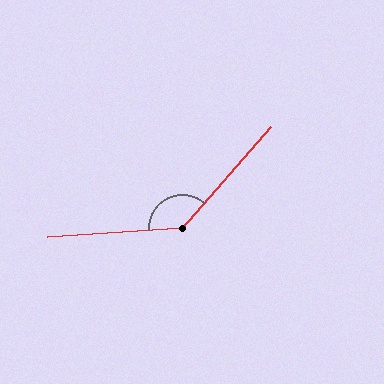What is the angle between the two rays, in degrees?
Approximately 135 degrees.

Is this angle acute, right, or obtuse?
It is obtuse.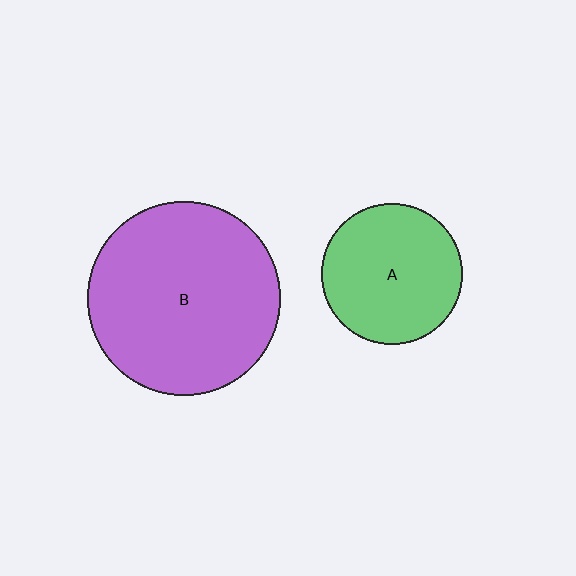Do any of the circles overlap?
No, none of the circles overlap.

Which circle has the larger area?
Circle B (purple).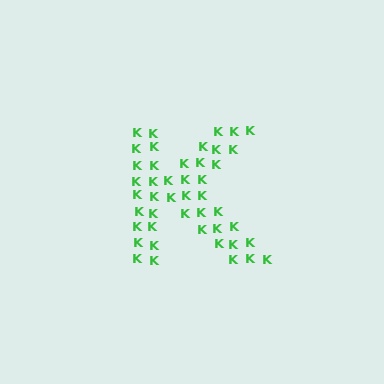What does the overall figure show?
The overall figure shows the letter K.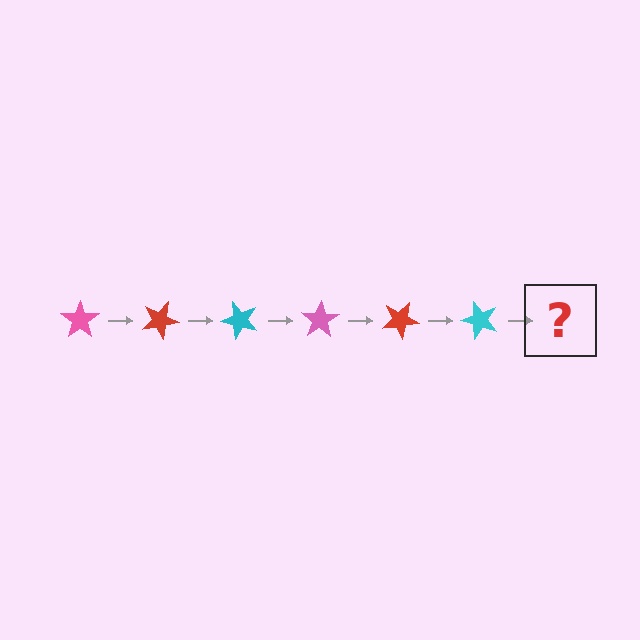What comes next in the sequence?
The next element should be a pink star, rotated 150 degrees from the start.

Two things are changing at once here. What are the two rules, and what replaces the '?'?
The two rules are that it rotates 25 degrees each step and the color cycles through pink, red, and cyan. The '?' should be a pink star, rotated 150 degrees from the start.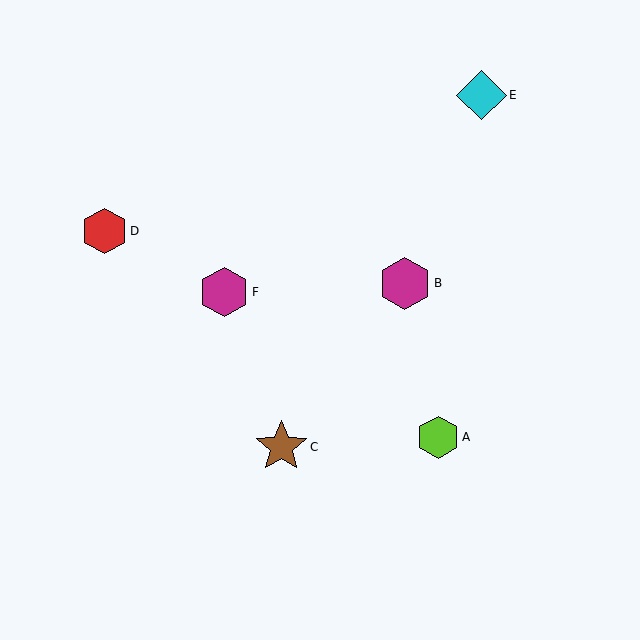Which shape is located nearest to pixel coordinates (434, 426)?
The lime hexagon (labeled A) at (438, 437) is nearest to that location.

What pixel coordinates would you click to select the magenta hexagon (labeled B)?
Click at (405, 283) to select the magenta hexagon B.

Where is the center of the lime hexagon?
The center of the lime hexagon is at (438, 437).